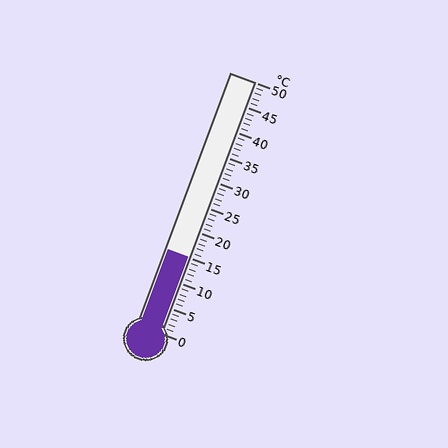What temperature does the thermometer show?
The thermometer shows approximately 15°C.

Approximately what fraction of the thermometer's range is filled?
The thermometer is filled to approximately 30% of its range.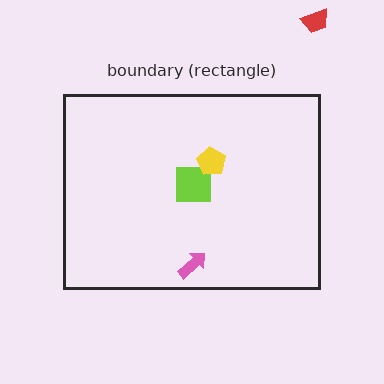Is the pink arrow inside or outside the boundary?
Inside.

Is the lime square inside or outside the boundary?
Inside.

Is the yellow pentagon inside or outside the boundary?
Inside.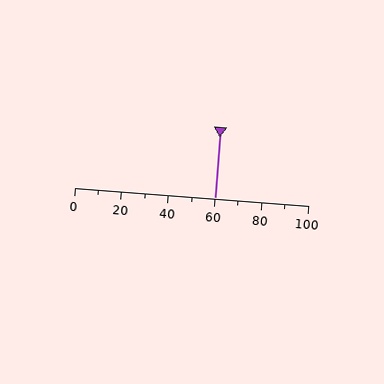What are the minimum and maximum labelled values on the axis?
The axis runs from 0 to 100.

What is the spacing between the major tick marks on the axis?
The major ticks are spaced 20 apart.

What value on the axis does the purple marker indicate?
The marker indicates approximately 60.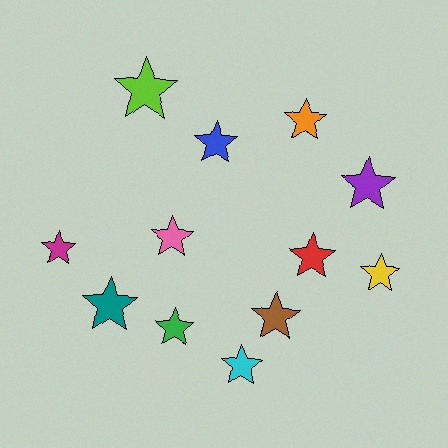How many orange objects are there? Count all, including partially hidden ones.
There is 1 orange object.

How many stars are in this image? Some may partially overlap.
There are 12 stars.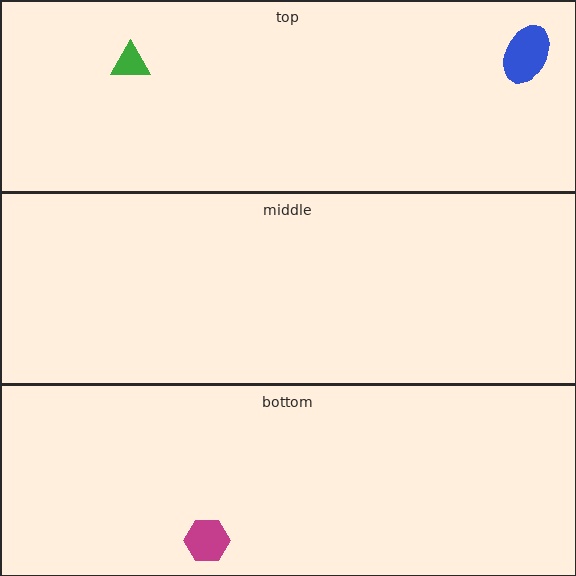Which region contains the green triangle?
The top region.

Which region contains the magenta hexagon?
The bottom region.